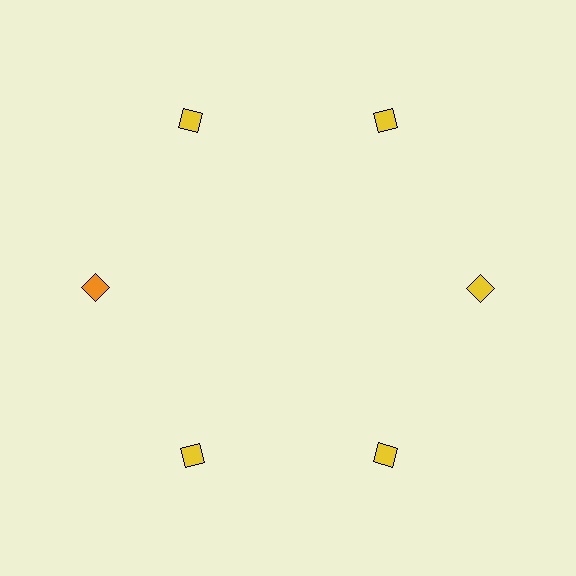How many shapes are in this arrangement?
There are 6 shapes arranged in a ring pattern.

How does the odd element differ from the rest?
It has a different color: orange instead of yellow.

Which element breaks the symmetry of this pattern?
The orange diamond at roughly the 9 o'clock position breaks the symmetry. All other shapes are yellow diamonds.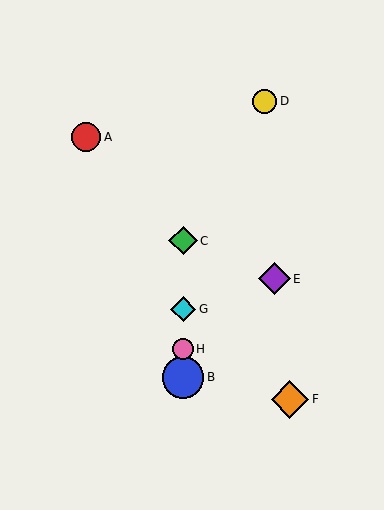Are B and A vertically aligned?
No, B is at x≈183 and A is at x≈86.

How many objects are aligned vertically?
4 objects (B, C, G, H) are aligned vertically.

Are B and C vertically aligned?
Yes, both are at x≈183.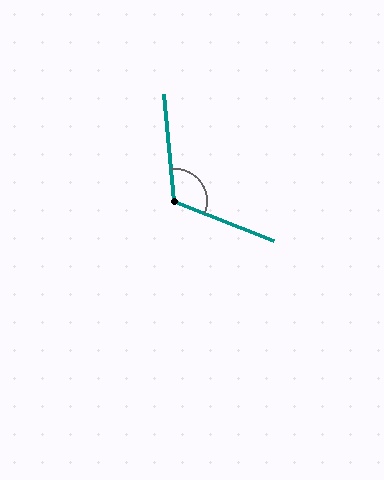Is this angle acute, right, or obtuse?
It is obtuse.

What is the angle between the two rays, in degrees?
Approximately 117 degrees.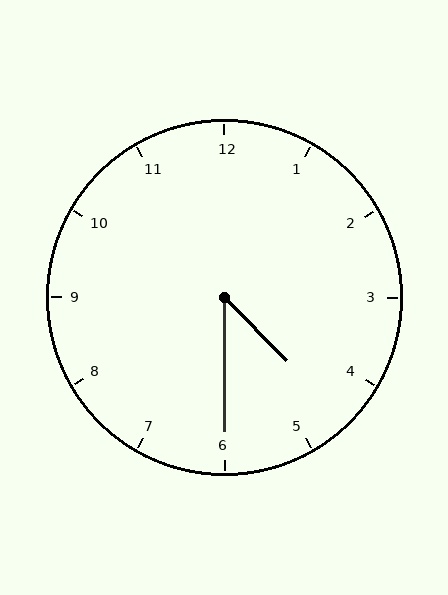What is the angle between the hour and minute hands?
Approximately 45 degrees.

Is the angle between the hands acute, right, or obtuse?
It is acute.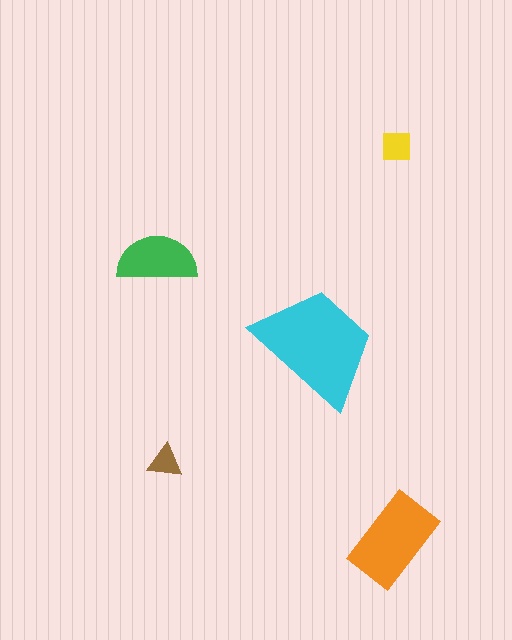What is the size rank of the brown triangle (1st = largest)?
5th.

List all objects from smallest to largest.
The brown triangle, the yellow square, the green semicircle, the orange rectangle, the cyan trapezoid.